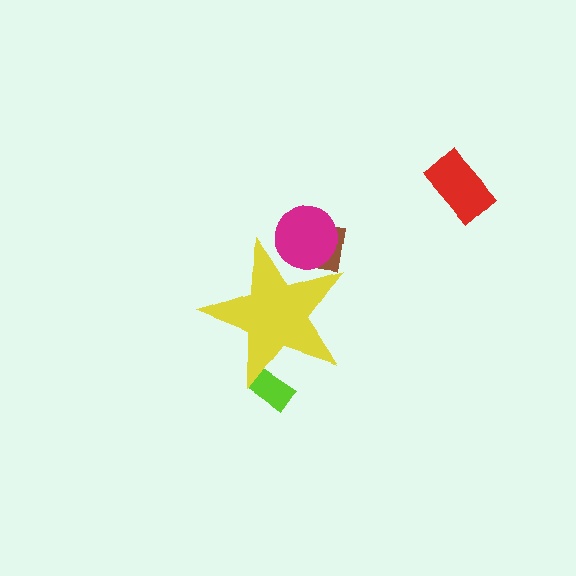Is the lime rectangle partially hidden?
Yes, the lime rectangle is partially hidden behind the yellow star.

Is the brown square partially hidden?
Yes, the brown square is partially hidden behind the yellow star.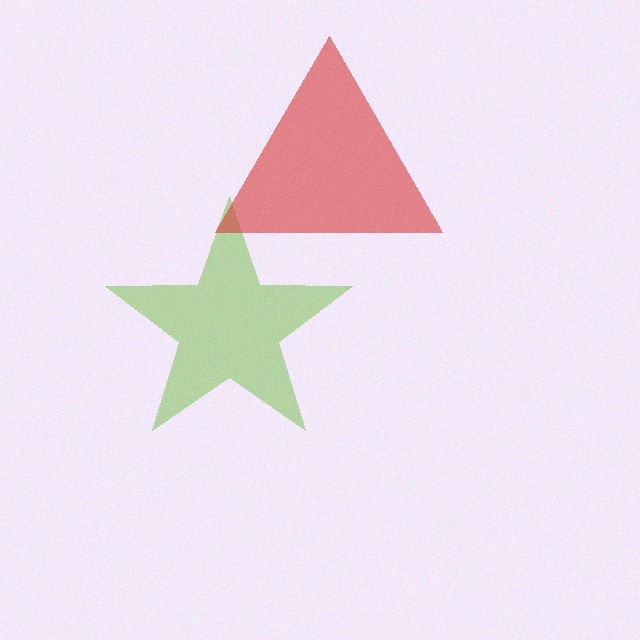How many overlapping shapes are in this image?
There are 2 overlapping shapes in the image.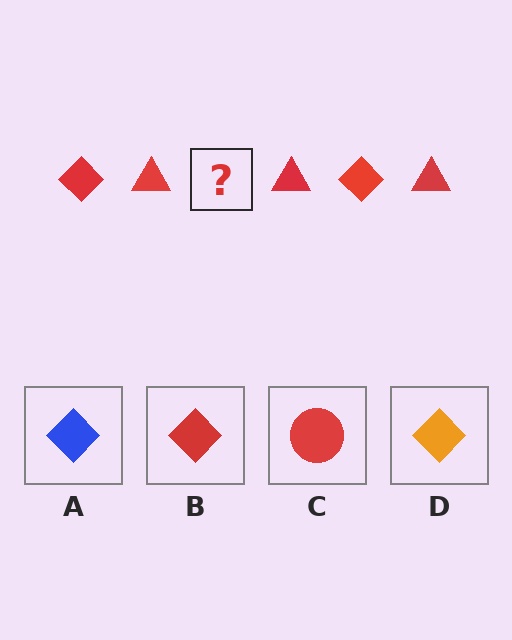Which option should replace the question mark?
Option B.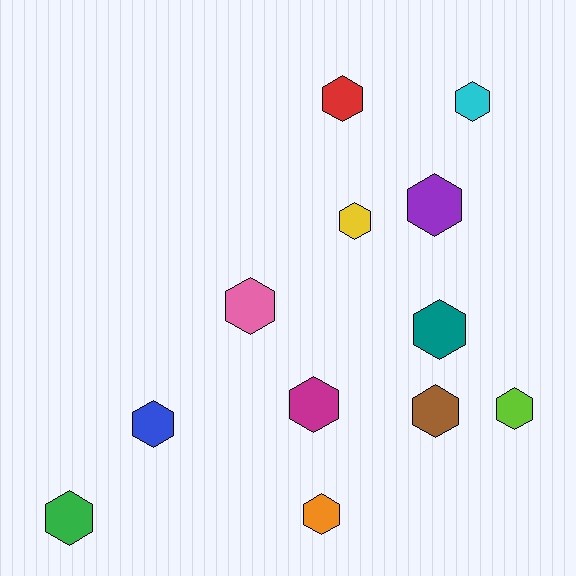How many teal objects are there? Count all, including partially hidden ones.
There is 1 teal object.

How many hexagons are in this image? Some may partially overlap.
There are 12 hexagons.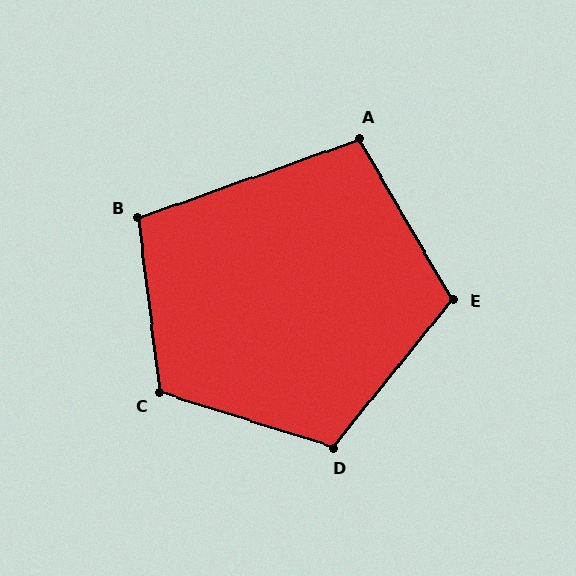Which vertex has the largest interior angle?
C, at approximately 115 degrees.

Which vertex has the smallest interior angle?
A, at approximately 100 degrees.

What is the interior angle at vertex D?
Approximately 112 degrees (obtuse).